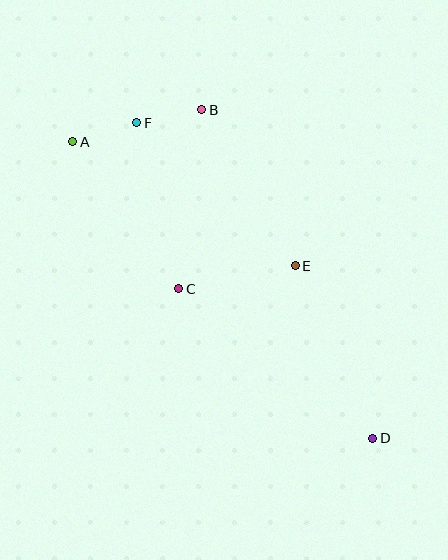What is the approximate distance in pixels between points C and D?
The distance between C and D is approximately 245 pixels.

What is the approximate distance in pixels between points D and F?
The distance between D and F is approximately 394 pixels.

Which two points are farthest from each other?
Points A and D are farthest from each other.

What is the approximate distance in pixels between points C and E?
The distance between C and E is approximately 119 pixels.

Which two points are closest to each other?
Points B and F are closest to each other.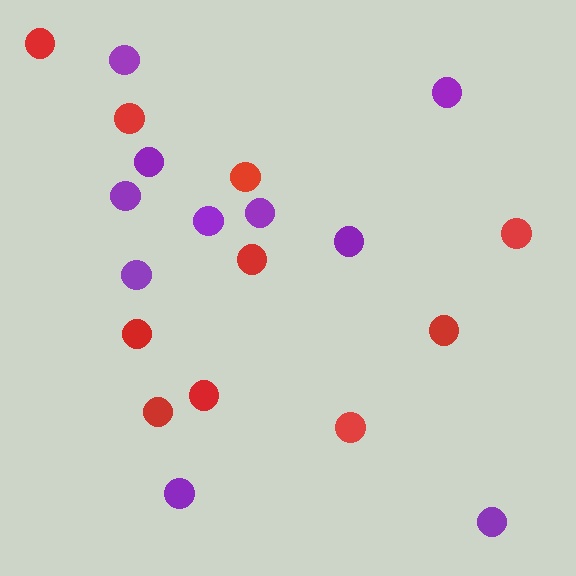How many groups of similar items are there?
There are 2 groups: one group of purple circles (10) and one group of red circles (10).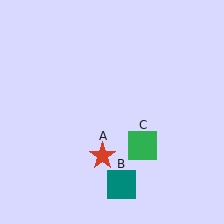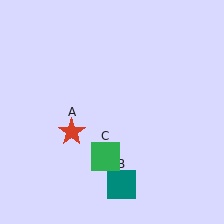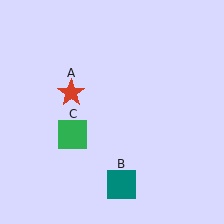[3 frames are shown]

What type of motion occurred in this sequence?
The red star (object A), green square (object C) rotated clockwise around the center of the scene.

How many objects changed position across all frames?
2 objects changed position: red star (object A), green square (object C).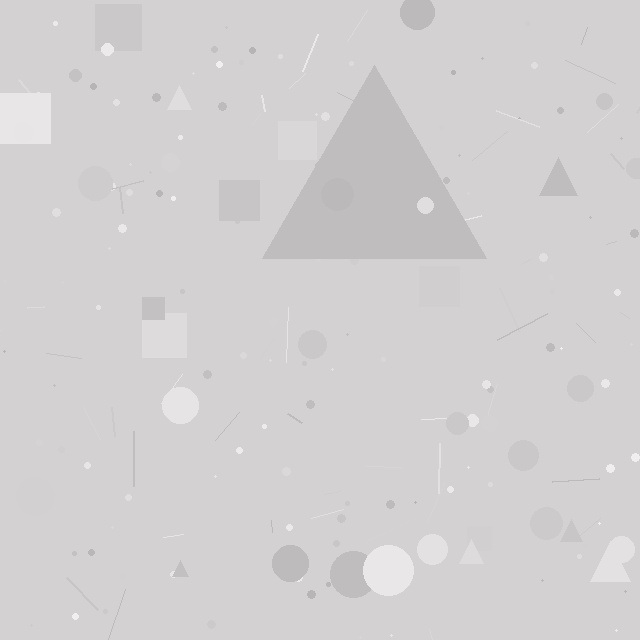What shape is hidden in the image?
A triangle is hidden in the image.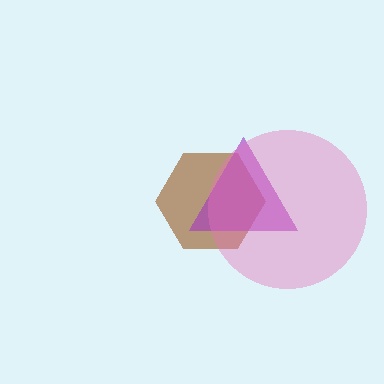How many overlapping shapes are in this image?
There are 3 overlapping shapes in the image.